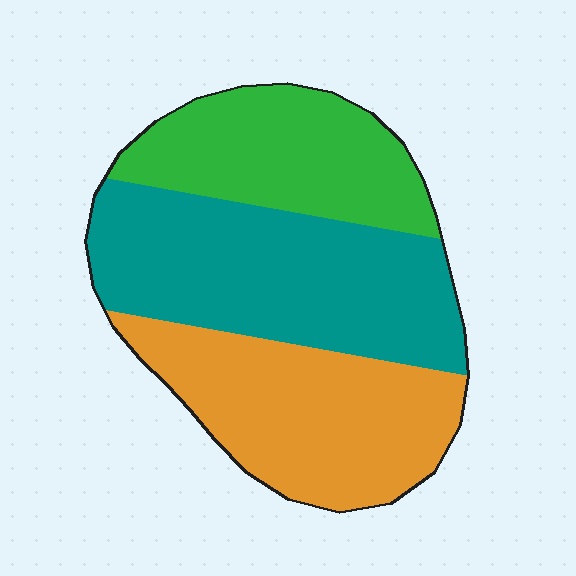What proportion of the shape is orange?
Orange covers about 35% of the shape.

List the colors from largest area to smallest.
From largest to smallest: teal, orange, green.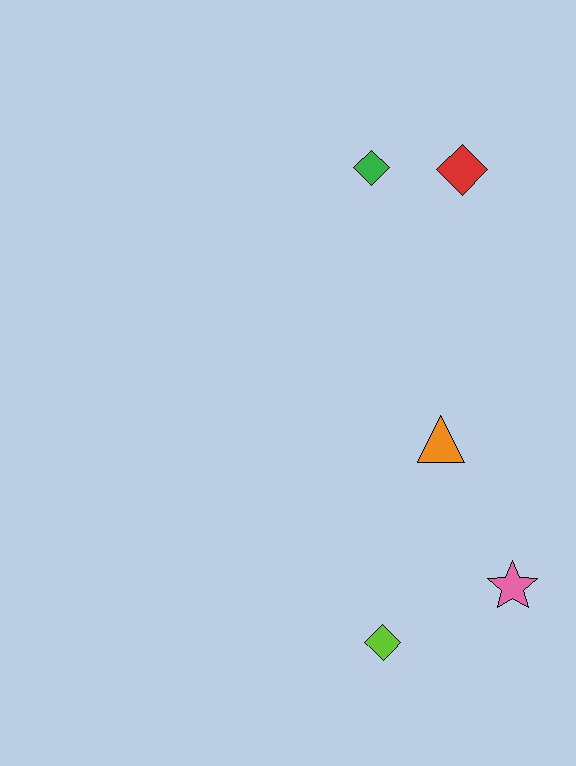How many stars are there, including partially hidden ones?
There is 1 star.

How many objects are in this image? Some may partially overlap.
There are 5 objects.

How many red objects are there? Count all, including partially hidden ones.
There is 1 red object.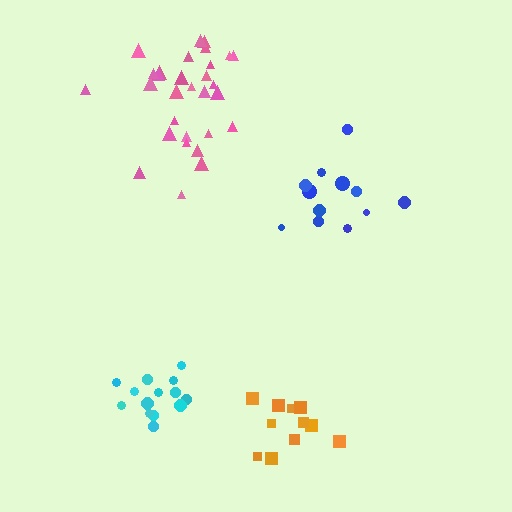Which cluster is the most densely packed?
Cyan.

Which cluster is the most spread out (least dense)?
Blue.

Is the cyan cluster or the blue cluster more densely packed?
Cyan.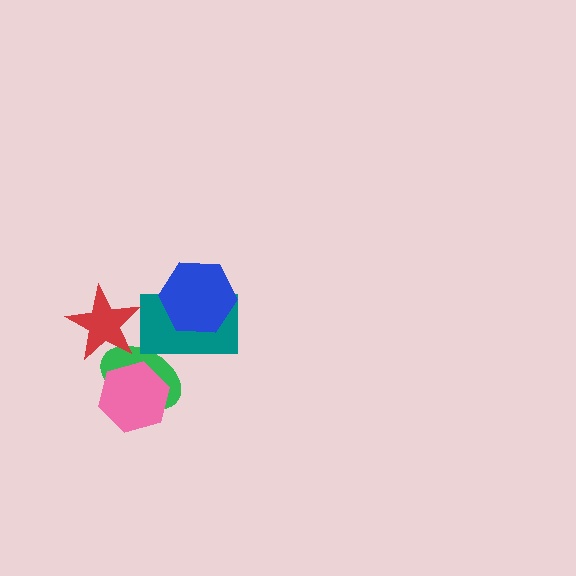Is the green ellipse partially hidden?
Yes, it is partially covered by another shape.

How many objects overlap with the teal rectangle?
2 objects overlap with the teal rectangle.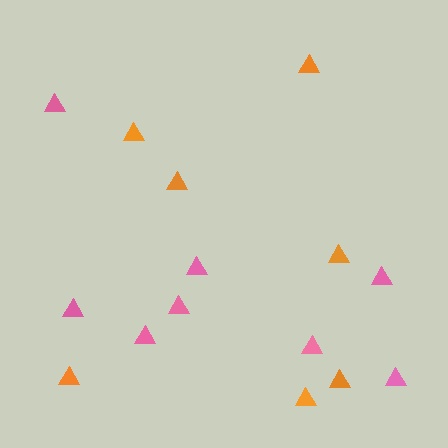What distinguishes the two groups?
There are 2 groups: one group of pink triangles (8) and one group of orange triangles (7).